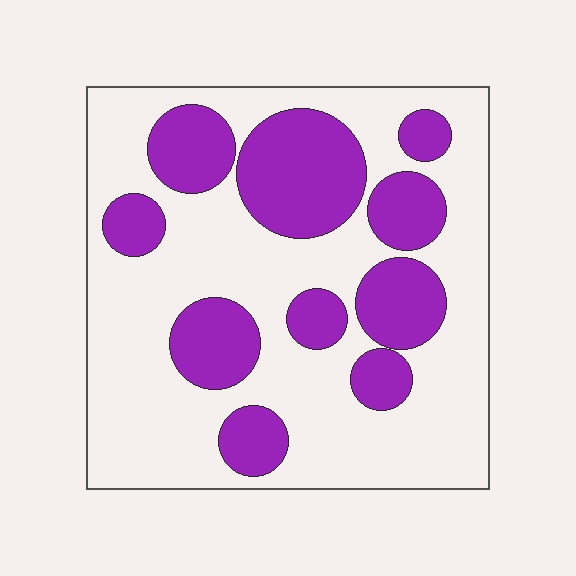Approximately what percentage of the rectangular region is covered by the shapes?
Approximately 35%.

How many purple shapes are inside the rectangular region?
10.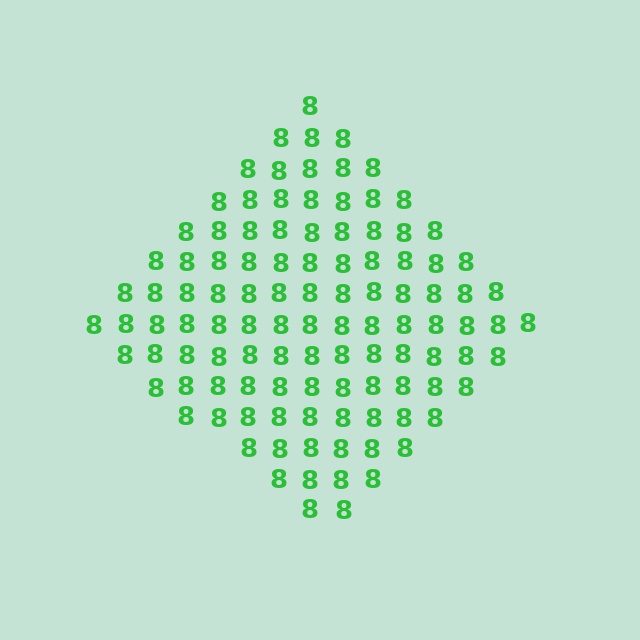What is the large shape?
The large shape is a diamond.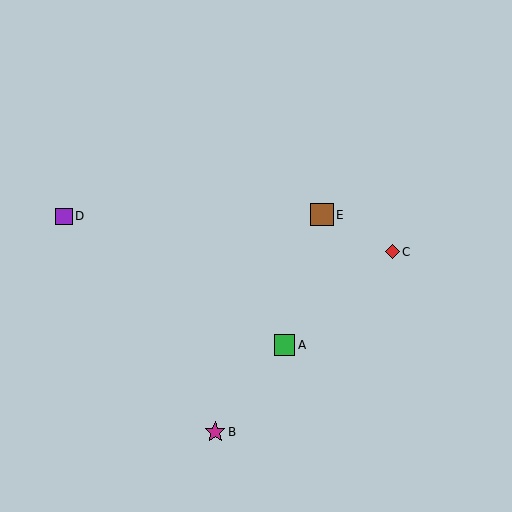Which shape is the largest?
The brown square (labeled E) is the largest.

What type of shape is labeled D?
Shape D is a purple square.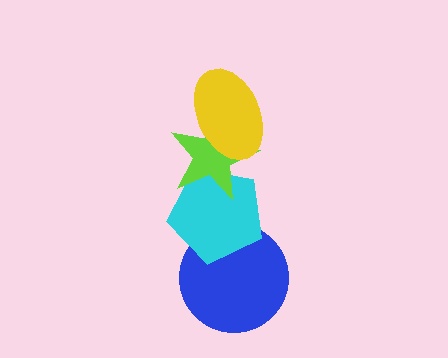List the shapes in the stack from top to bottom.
From top to bottom: the yellow ellipse, the lime star, the cyan pentagon, the blue circle.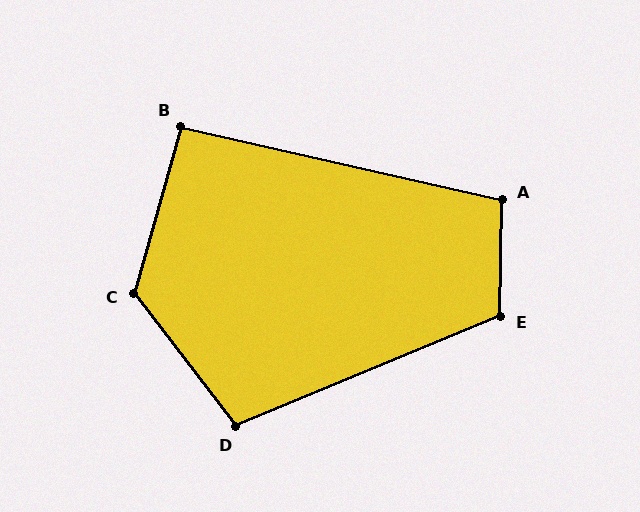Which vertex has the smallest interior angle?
B, at approximately 93 degrees.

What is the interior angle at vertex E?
Approximately 113 degrees (obtuse).